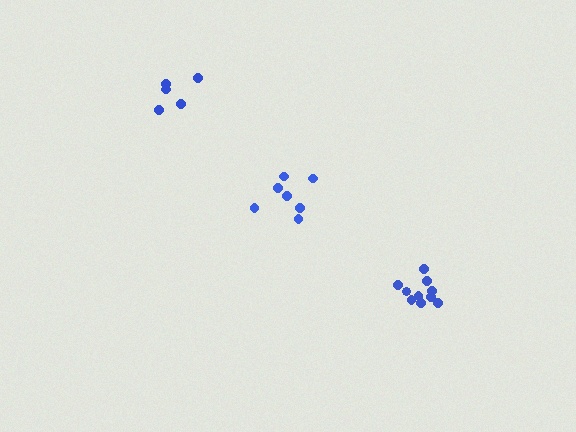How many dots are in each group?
Group 1: 5 dots, Group 2: 10 dots, Group 3: 7 dots (22 total).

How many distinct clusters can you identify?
There are 3 distinct clusters.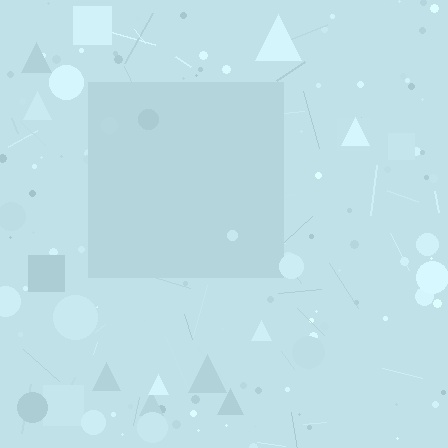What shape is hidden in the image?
A square is hidden in the image.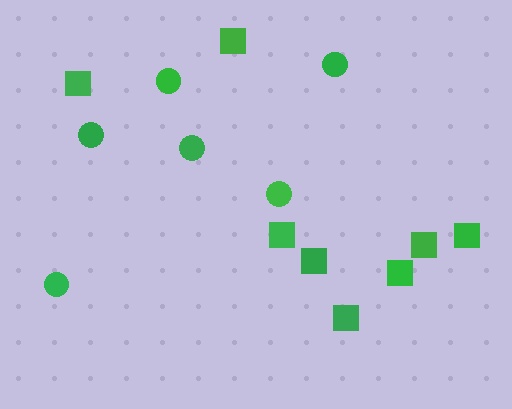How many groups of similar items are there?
There are 2 groups: one group of circles (6) and one group of squares (8).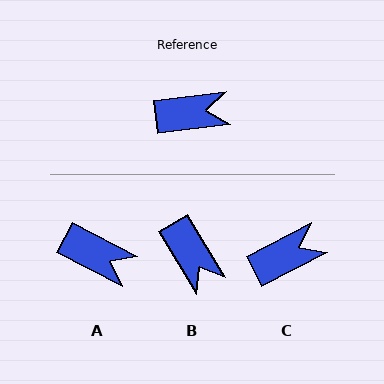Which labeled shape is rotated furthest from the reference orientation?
B, about 66 degrees away.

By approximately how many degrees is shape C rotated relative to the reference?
Approximately 20 degrees counter-clockwise.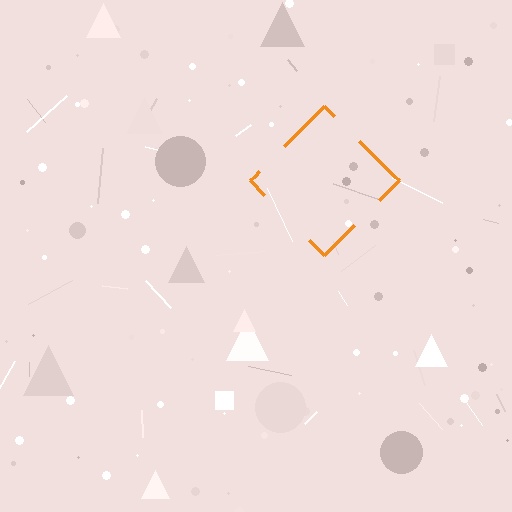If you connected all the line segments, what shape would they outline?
They would outline a diamond.